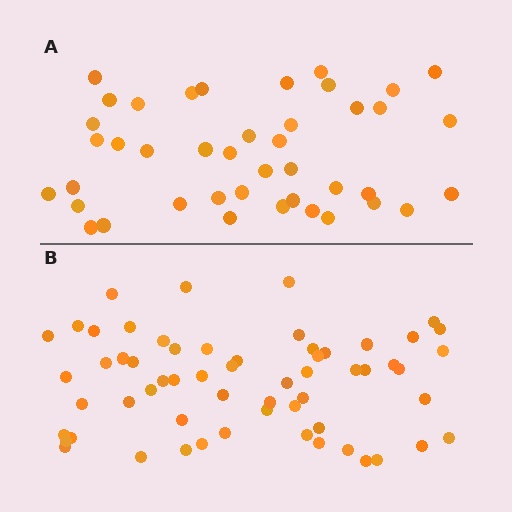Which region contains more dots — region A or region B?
Region B (the bottom region) has more dots.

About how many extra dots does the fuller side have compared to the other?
Region B has approximately 20 more dots than region A.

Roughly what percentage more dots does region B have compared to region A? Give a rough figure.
About 45% more.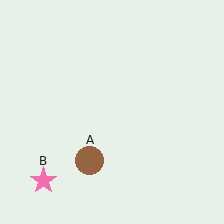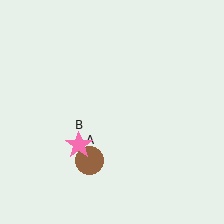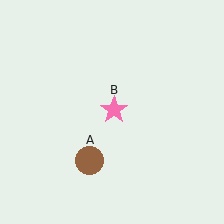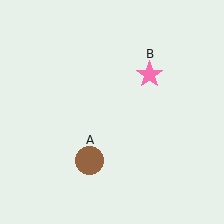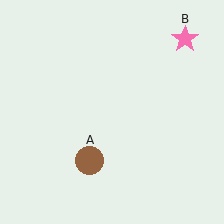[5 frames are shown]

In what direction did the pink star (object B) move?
The pink star (object B) moved up and to the right.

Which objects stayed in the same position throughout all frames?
Brown circle (object A) remained stationary.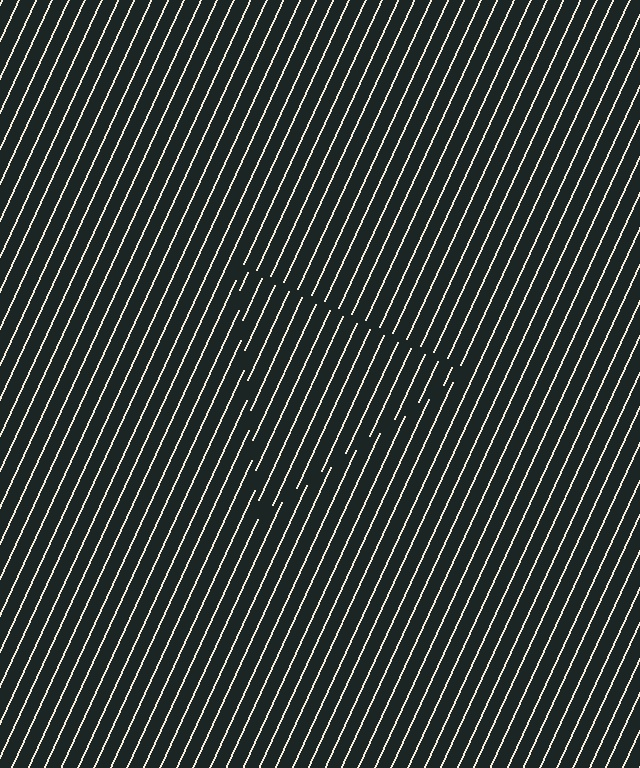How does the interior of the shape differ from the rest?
The interior of the shape contains the same grating, shifted by half a period — the contour is defined by the phase discontinuity where line-ends from the inner and outer gratings abut.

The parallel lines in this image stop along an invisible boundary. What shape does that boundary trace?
An illusory triangle. The interior of the shape contains the same grating, shifted by half a period — the contour is defined by the phase discontinuity where line-ends from the inner and outer gratings abut.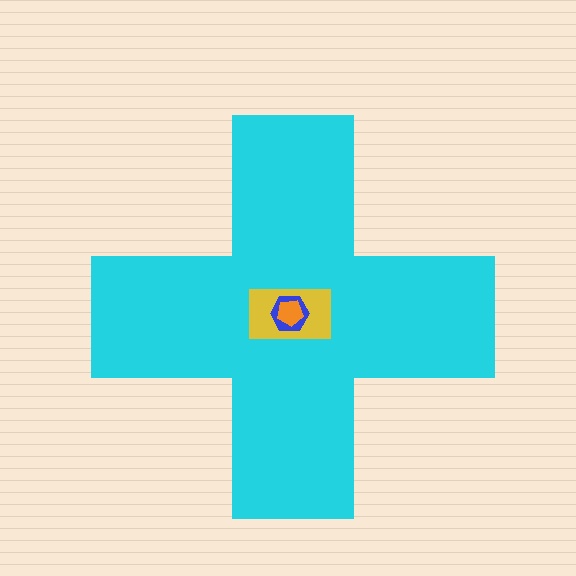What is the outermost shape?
The cyan cross.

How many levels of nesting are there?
4.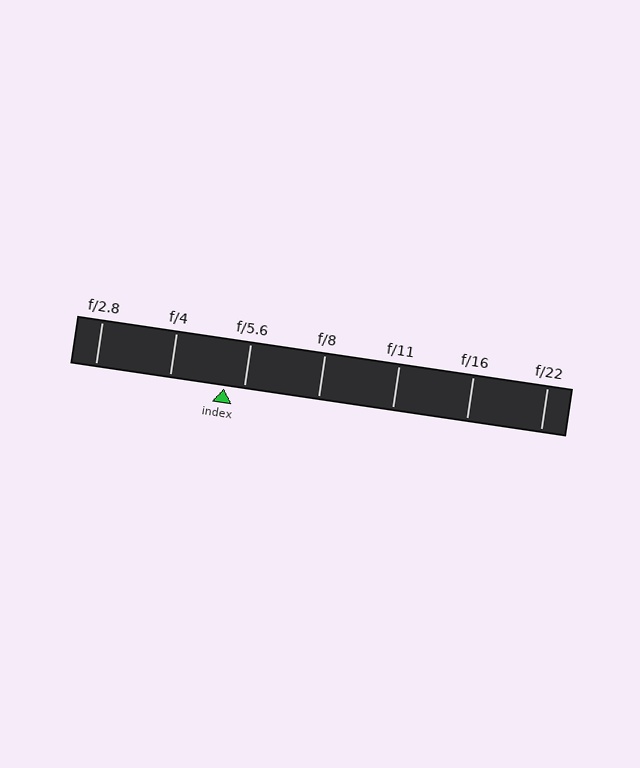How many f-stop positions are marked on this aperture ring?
There are 7 f-stop positions marked.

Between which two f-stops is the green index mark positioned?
The index mark is between f/4 and f/5.6.